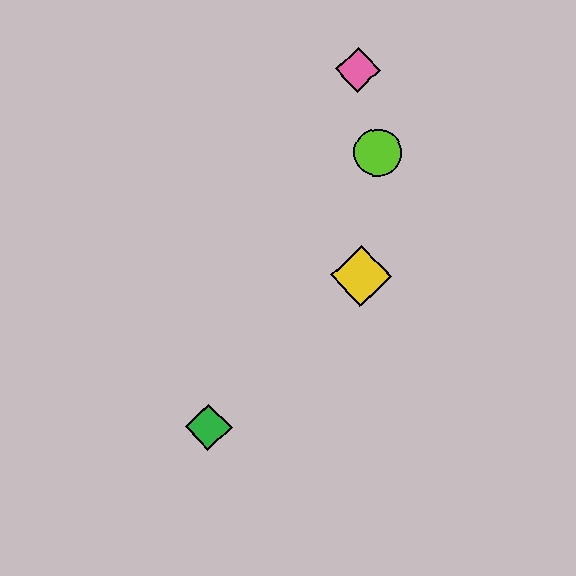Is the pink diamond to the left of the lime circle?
Yes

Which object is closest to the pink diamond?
The lime circle is closest to the pink diamond.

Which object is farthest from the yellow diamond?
The green diamond is farthest from the yellow diamond.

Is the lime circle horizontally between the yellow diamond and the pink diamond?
No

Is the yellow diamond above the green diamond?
Yes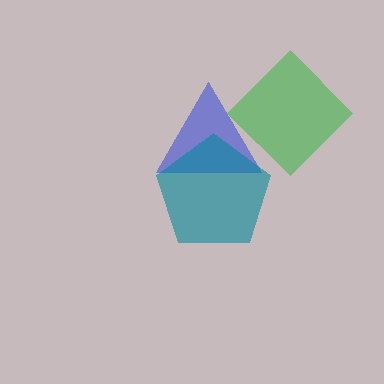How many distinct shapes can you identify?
There are 3 distinct shapes: a green diamond, a blue triangle, a teal pentagon.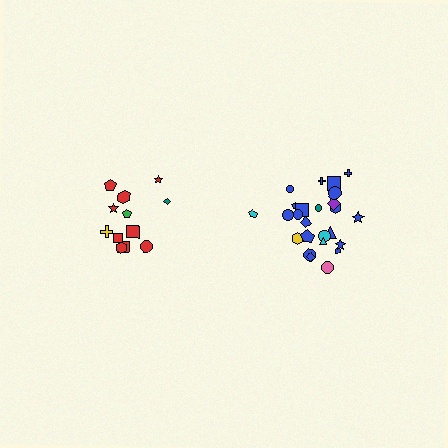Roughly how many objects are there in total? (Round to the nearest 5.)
Roughly 35 objects in total.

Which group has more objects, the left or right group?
The right group.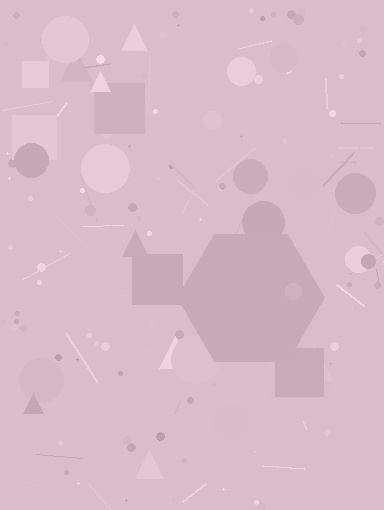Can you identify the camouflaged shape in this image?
The camouflaged shape is a hexagon.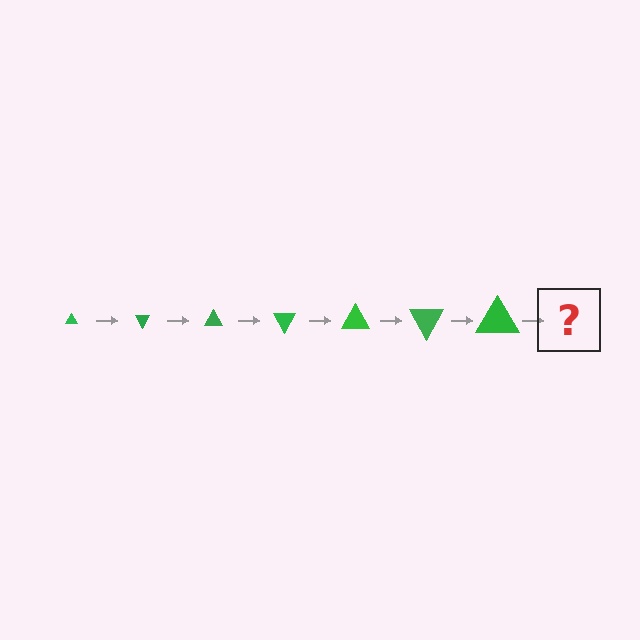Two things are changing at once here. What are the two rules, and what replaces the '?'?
The two rules are that the triangle grows larger each step and it rotates 60 degrees each step. The '?' should be a triangle, larger than the previous one and rotated 420 degrees from the start.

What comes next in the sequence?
The next element should be a triangle, larger than the previous one and rotated 420 degrees from the start.